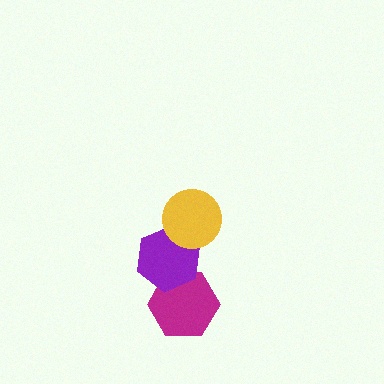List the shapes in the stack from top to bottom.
From top to bottom: the yellow circle, the purple hexagon, the magenta hexagon.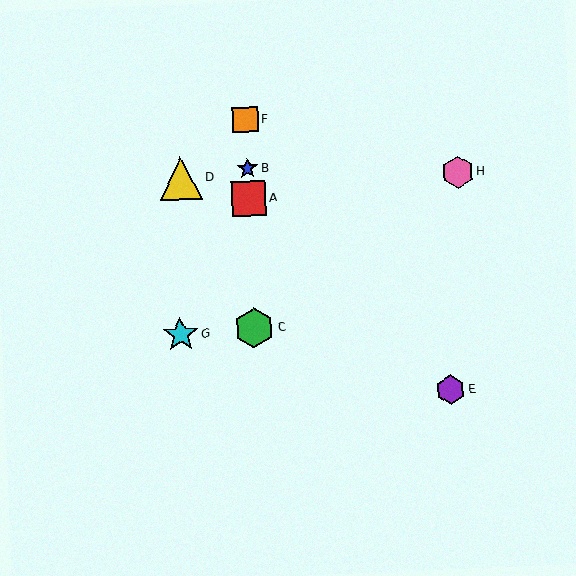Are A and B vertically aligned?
Yes, both are at x≈249.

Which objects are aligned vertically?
Objects A, B, C, F are aligned vertically.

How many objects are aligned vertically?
4 objects (A, B, C, F) are aligned vertically.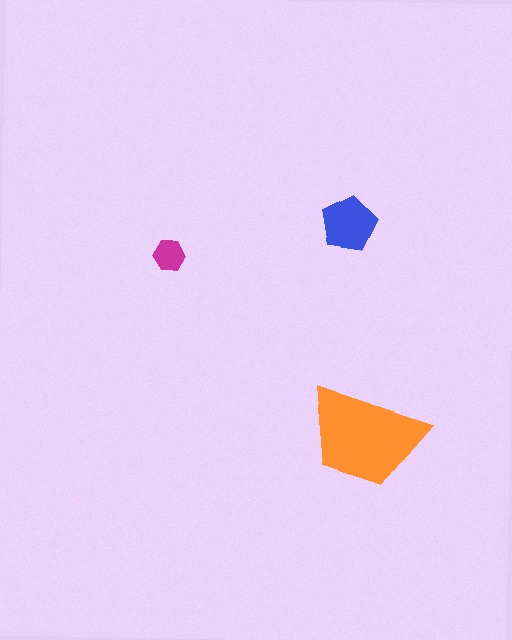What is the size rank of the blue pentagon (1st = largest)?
2nd.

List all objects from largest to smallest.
The orange trapezoid, the blue pentagon, the magenta hexagon.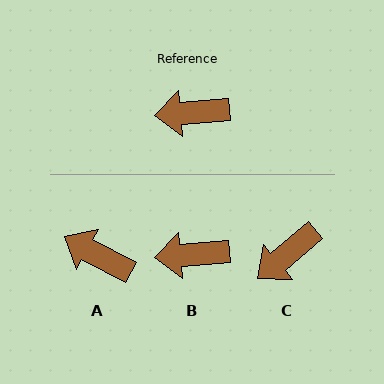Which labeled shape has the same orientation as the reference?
B.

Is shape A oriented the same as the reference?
No, it is off by about 33 degrees.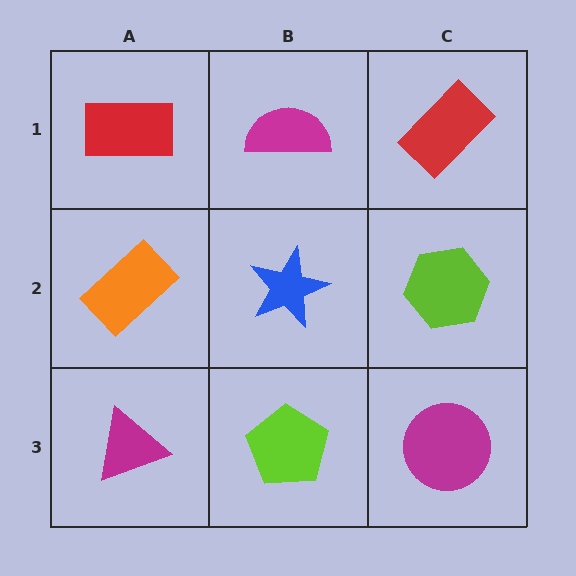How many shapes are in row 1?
3 shapes.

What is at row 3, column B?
A lime pentagon.